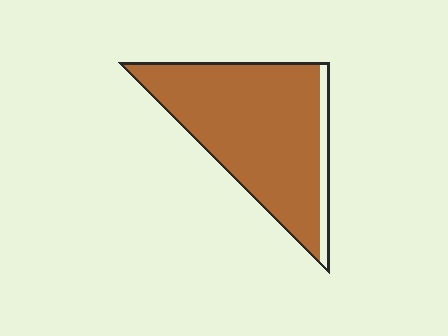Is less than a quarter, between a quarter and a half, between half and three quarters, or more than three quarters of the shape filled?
More than three quarters.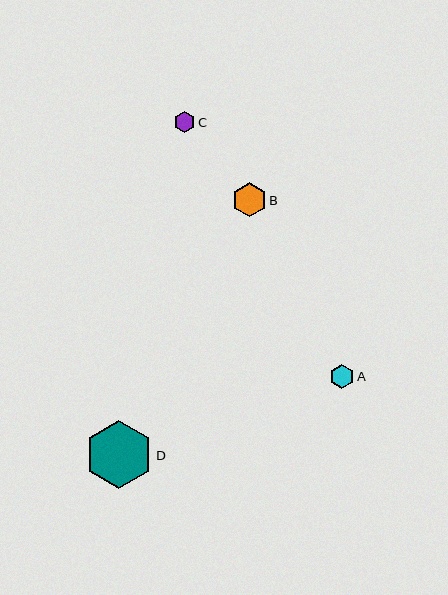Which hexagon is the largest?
Hexagon D is the largest with a size of approximately 68 pixels.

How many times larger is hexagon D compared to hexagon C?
Hexagon D is approximately 3.3 times the size of hexagon C.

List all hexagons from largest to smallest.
From largest to smallest: D, B, A, C.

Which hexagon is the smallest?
Hexagon C is the smallest with a size of approximately 21 pixels.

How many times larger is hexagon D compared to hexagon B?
Hexagon D is approximately 2.0 times the size of hexagon B.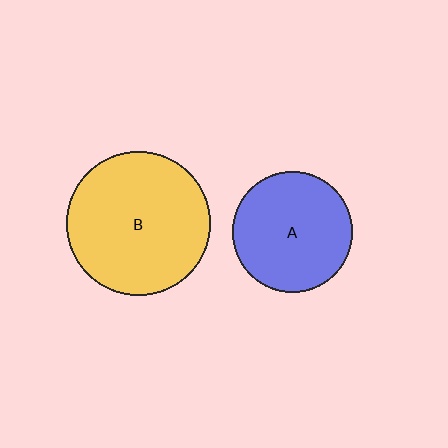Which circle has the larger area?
Circle B (yellow).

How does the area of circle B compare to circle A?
Approximately 1.4 times.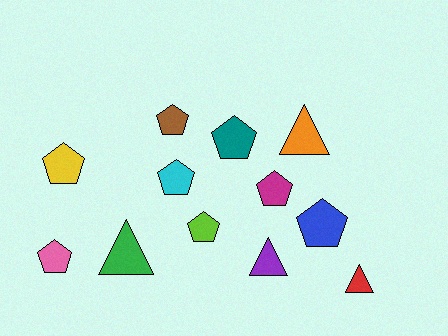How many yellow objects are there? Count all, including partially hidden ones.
There is 1 yellow object.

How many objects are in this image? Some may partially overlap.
There are 12 objects.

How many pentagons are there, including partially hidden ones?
There are 8 pentagons.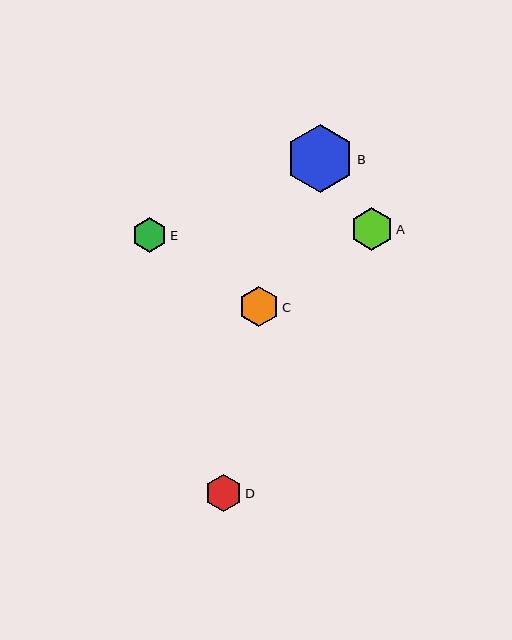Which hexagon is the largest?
Hexagon B is the largest with a size of approximately 68 pixels.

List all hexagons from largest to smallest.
From largest to smallest: B, A, C, D, E.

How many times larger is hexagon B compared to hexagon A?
Hexagon B is approximately 1.6 times the size of hexagon A.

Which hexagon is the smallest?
Hexagon E is the smallest with a size of approximately 35 pixels.